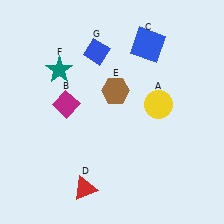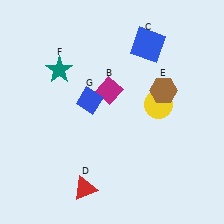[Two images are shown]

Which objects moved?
The objects that moved are: the magenta diamond (B), the brown hexagon (E), the blue diamond (G).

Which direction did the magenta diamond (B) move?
The magenta diamond (B) moved right.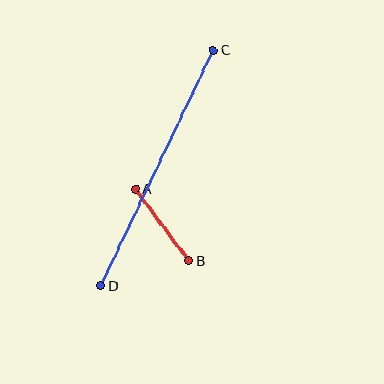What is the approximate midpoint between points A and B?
The midpoint is at approximately (162, 225) pixels.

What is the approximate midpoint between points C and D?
The midpoint is at approximately (157, 168) pixels.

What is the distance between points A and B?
The distance is approximately 89 pixels.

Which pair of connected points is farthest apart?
Points C and D are farthest apart.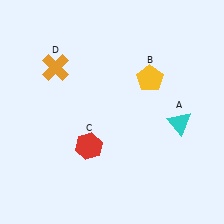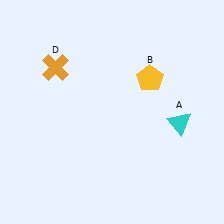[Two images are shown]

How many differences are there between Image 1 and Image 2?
There is 1 difference between the two images.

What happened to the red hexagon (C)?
The red hexagon (C) was removed in Image 2. It was in the bottom-left area of Image 1.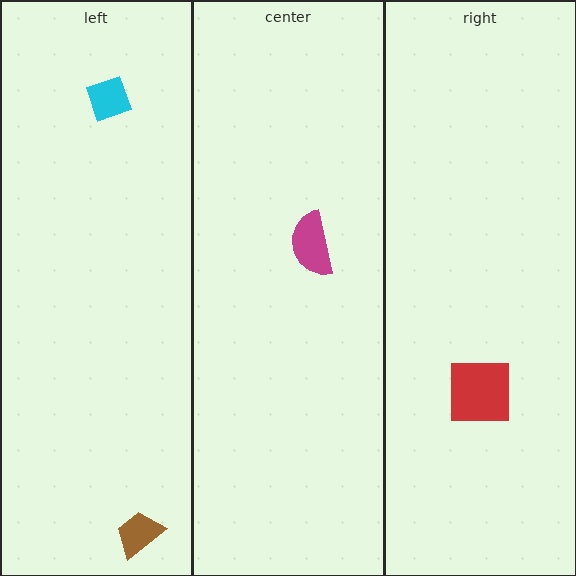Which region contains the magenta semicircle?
The center region.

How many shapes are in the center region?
1.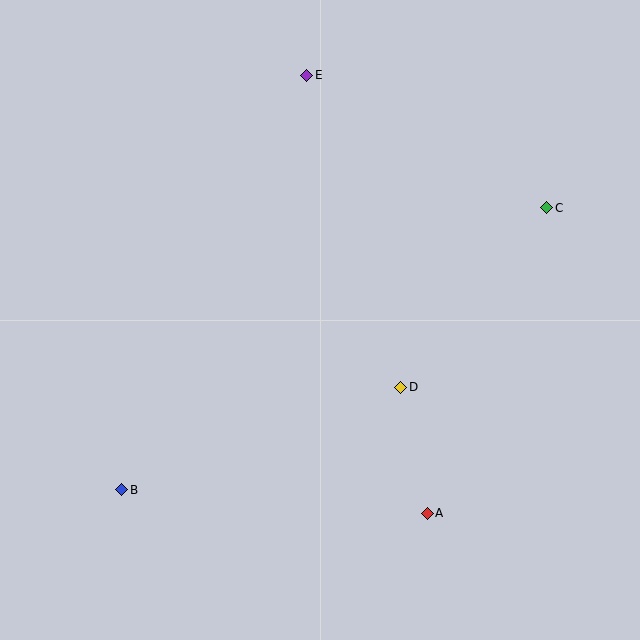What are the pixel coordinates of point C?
Point C is at (547, 208).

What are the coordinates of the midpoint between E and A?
The midpoint between E and A is at (367, 294).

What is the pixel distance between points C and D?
The distance between C and D is 231 pixels.